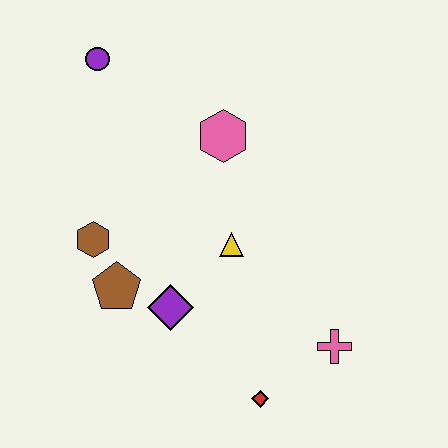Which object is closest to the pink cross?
The red diamond is closest to the pink cross.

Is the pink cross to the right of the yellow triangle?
Yes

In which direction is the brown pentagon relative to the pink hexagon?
The brown pentagon is below the pink hexagon.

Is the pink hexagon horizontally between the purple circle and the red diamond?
Yes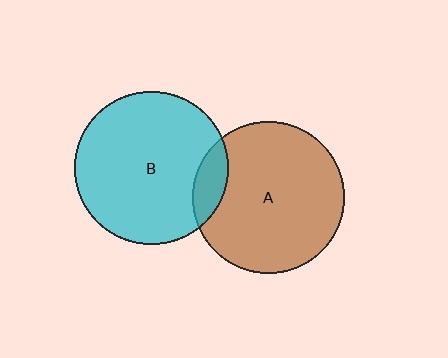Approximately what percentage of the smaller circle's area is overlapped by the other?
Approximately 10%.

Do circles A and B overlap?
Yes.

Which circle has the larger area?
Circle B (cyan).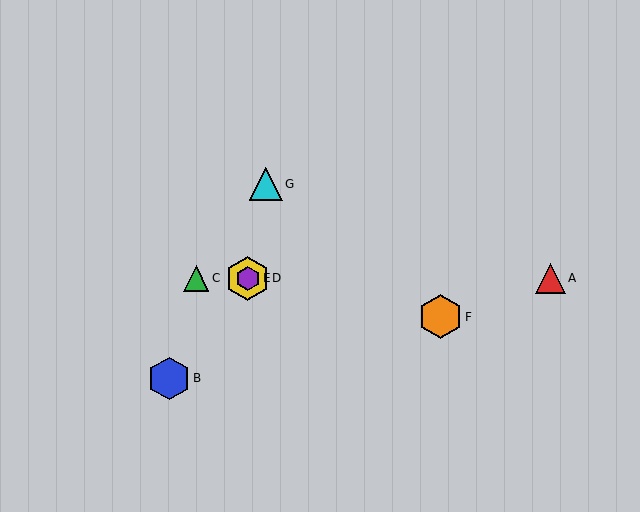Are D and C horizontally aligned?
Yes, both are at y≈278.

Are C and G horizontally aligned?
No, C is at y≈278 and G is at y≈184.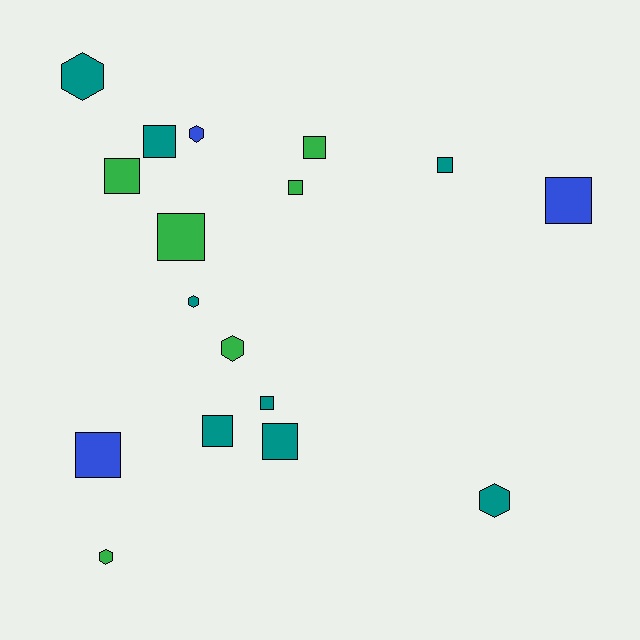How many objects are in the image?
There are 17 objects.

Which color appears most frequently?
Teal, with 8 objects.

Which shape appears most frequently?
Square, with 11 objects.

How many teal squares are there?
There are 5 teal squares.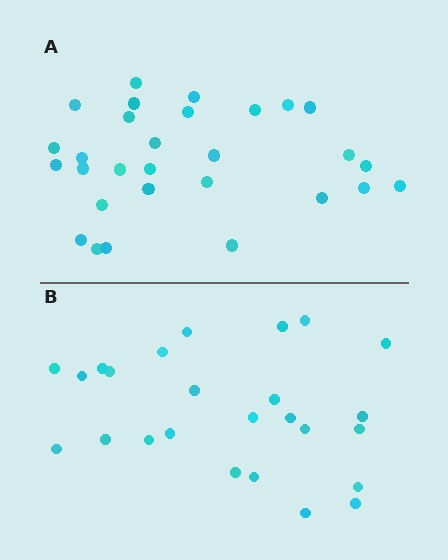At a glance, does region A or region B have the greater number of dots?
Region A (the top region) has more dots.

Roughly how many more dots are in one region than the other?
Region A has about 4 more dots than region B.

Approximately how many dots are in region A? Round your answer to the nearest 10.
About 30 dots. (The exact count is 29, which rounds to 30.)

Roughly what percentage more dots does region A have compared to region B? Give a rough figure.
About 15% more.